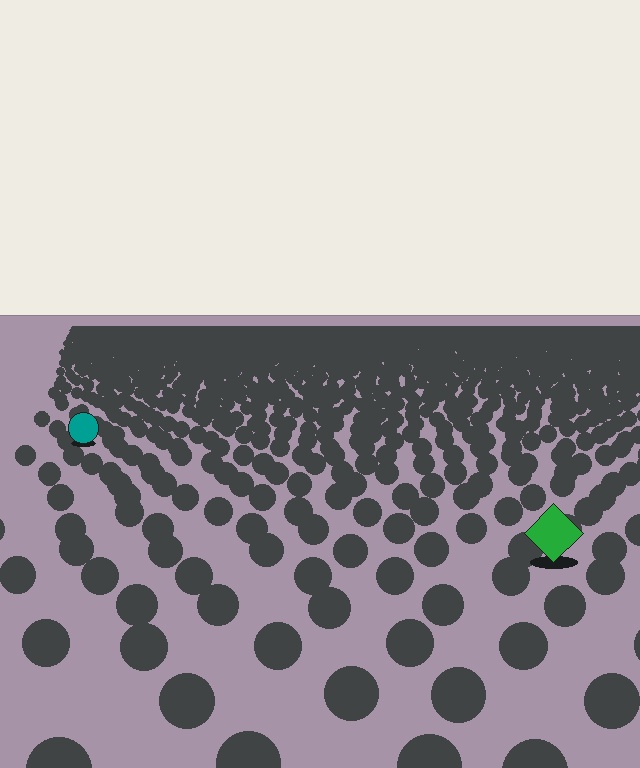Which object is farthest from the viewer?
The teal circle is farthest from the viewer. It appears smaller and the ground texture around it is denser.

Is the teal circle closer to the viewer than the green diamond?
No. The green diamond is closer — you can tell from the texture gradient: the ground texture is coarser near it.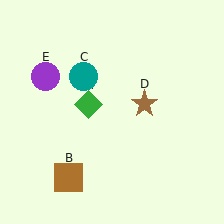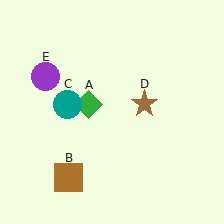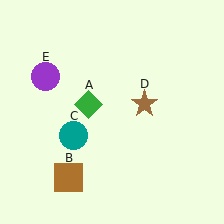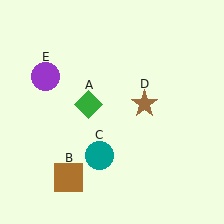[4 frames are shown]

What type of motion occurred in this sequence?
The teal circle (object C) rotated counterclockwise around the center of the scene.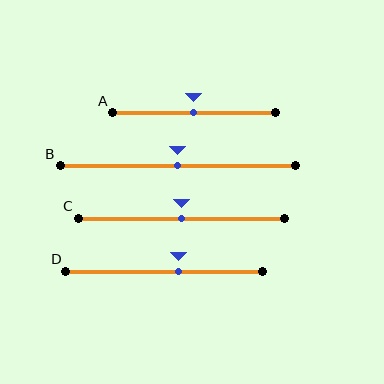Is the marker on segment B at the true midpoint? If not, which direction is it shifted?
Yes, the marker on segment B is at the true midpoint.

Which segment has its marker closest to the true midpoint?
Segment A has its marker closest to the true midpoint.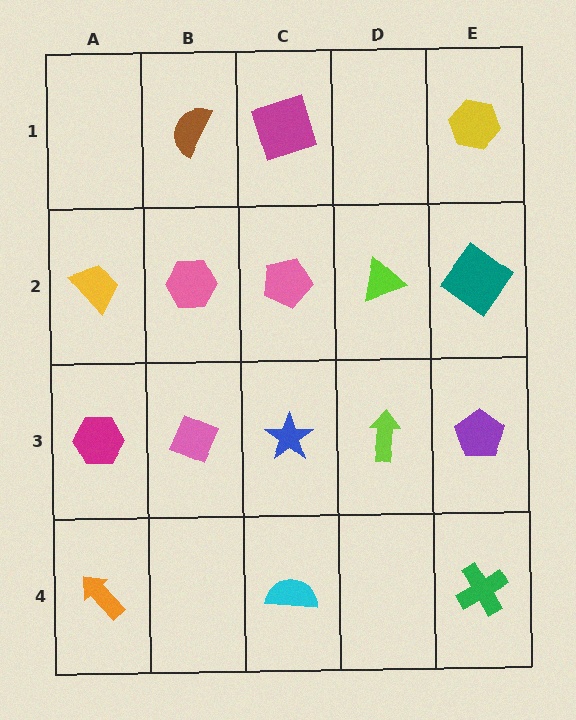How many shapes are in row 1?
3 shapes.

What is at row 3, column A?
A magenta hexagon.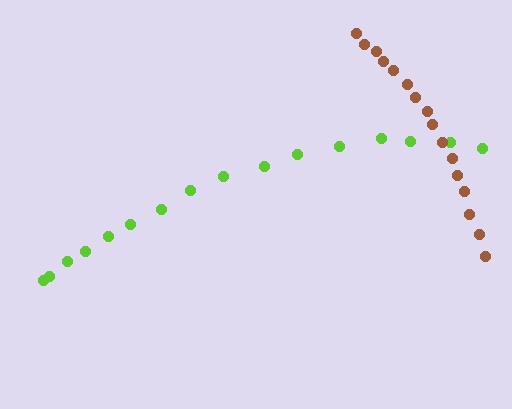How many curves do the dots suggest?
There are 2 distinct paths.